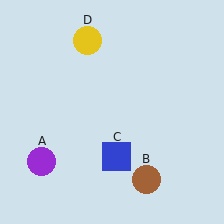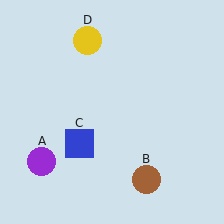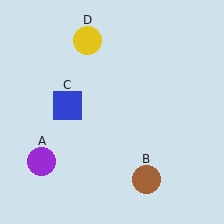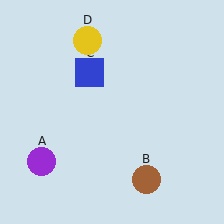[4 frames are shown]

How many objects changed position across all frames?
1 object changed position: blue square (object C).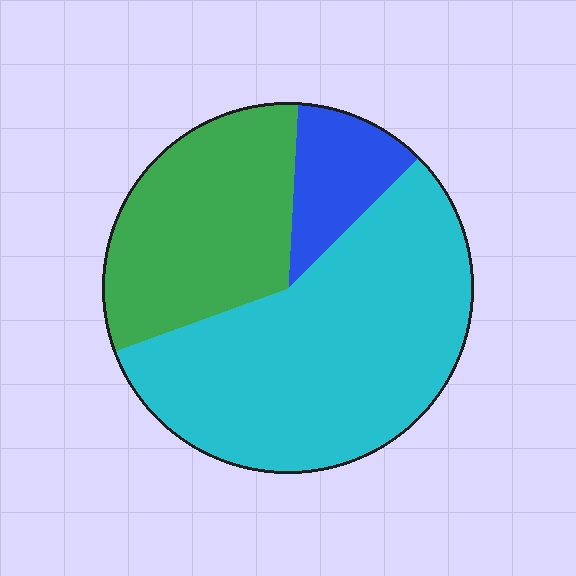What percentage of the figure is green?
Green takes up between a quarter and a half of the figure.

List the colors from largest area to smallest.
From largest to smallest: cyan, green, blue.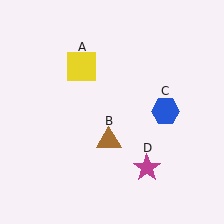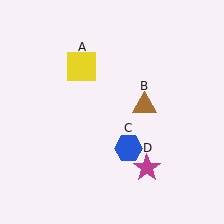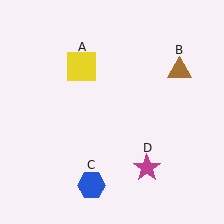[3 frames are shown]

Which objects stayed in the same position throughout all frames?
Yellow square (object A) and magenta star (object D) remained stationary.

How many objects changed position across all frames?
2 objects changed position: brown triangle (object B), blue hexagon (object C).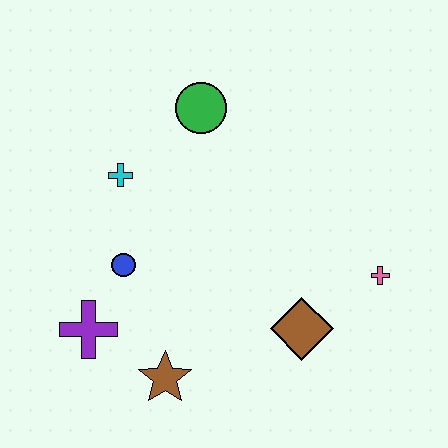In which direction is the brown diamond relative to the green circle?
The brown diamond is below the green circle.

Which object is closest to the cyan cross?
The blue circle is closest to the cyan cross.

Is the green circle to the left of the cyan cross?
No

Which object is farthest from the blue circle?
The pink cross is farthest from the blue circle.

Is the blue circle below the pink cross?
No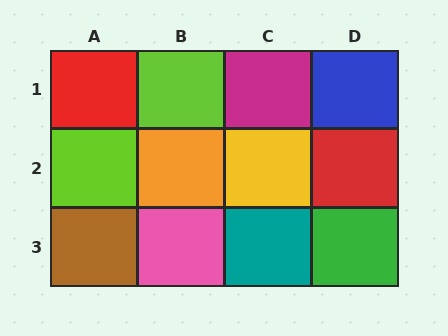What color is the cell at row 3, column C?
Teal.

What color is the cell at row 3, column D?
Green.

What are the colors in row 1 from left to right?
Red, lime, magenta, blue.